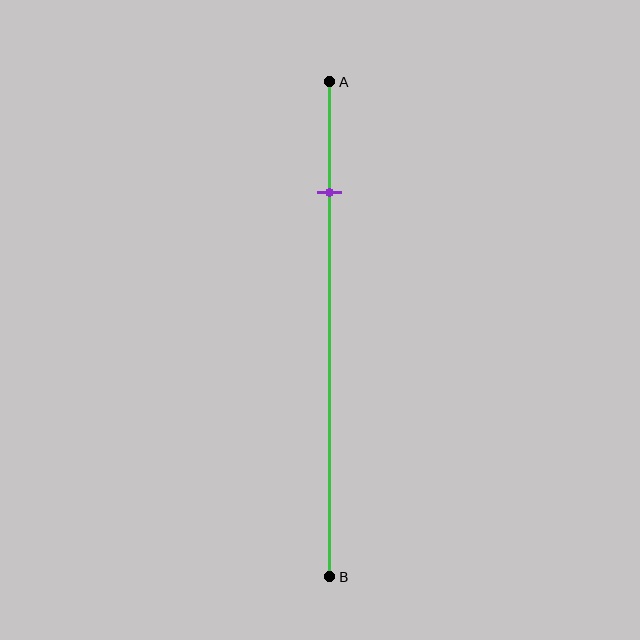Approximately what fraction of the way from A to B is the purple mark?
The purple mark is approximately 20% of the way from A to B.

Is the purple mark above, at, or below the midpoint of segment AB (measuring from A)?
The purple mark is above the midpoint of segment AB.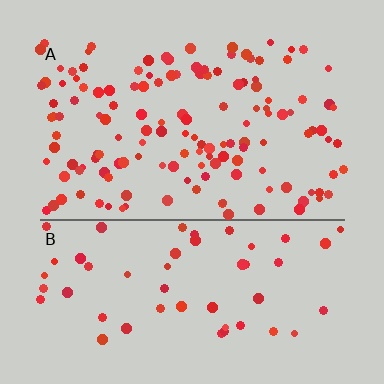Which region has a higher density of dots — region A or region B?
A (the top).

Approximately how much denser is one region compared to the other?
Approximately 2.5× — region A over region B.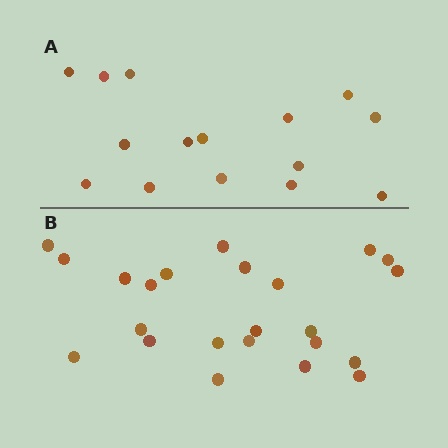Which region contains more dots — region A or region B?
Region B (the bottom region) has more dots.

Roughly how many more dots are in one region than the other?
Region B has roughly 8 or so more dots than region A.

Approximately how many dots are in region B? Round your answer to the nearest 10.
About 20 dots. (The exact count is 23, which rounds to 20.)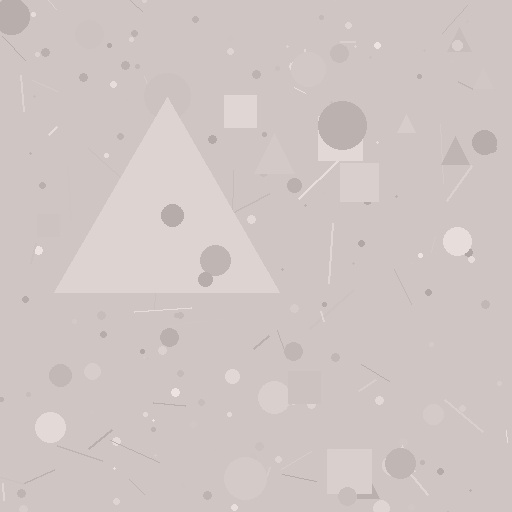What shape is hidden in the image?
A triangle is hidden in the image.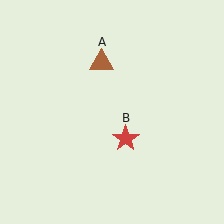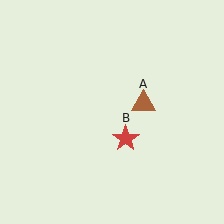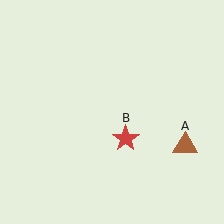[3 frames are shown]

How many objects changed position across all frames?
1 object changed position: brown triangle (object A).